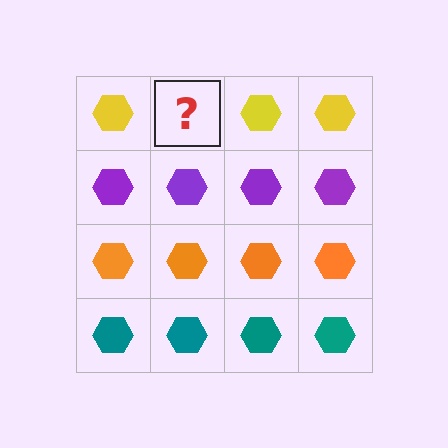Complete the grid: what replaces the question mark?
The question mark should be replaced with a yellow hexagon.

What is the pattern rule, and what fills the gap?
The rule is that each row has a consistent color. The gap should be filled with a yellow hexagon.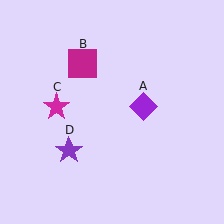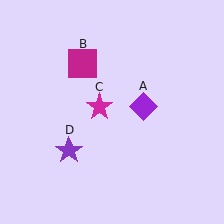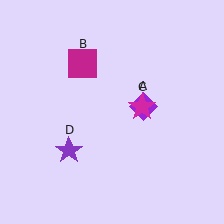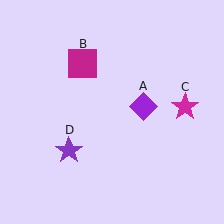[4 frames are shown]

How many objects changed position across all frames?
1 object changed position: magenta star (object C).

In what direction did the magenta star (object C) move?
The magenta star (object C) moved right.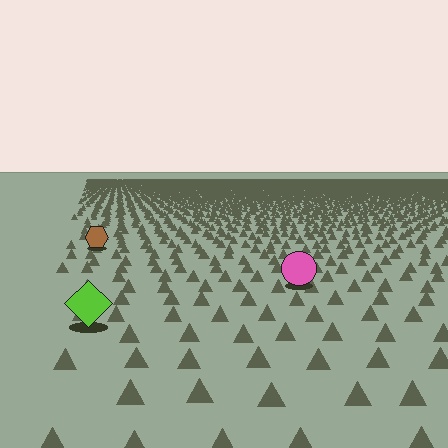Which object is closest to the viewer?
The lime diamond is closest. The texture marks near it are larger and more spread out.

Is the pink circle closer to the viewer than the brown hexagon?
Yes. The pink circle is closer — you can tell from the texture gradient: the ground texture is coarser near it.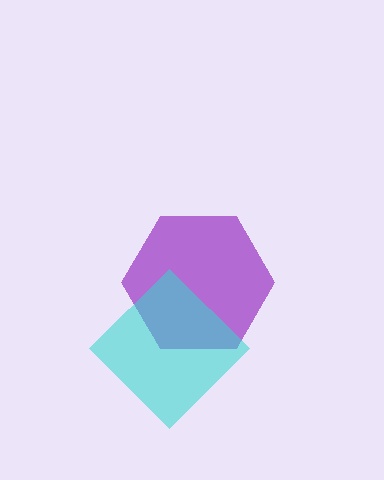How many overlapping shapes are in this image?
There are 2 overlapping shapes in the image.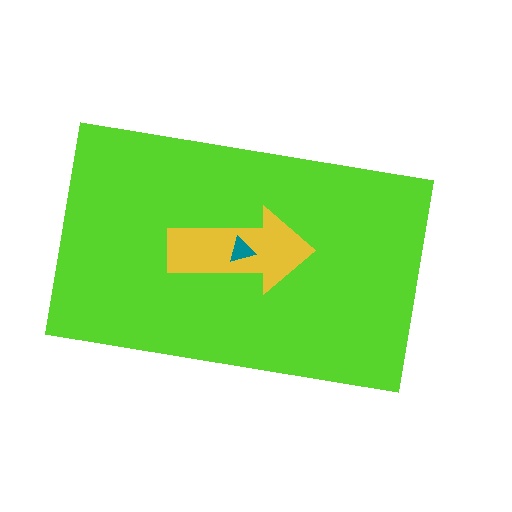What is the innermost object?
The teal triangle.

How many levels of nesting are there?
3.